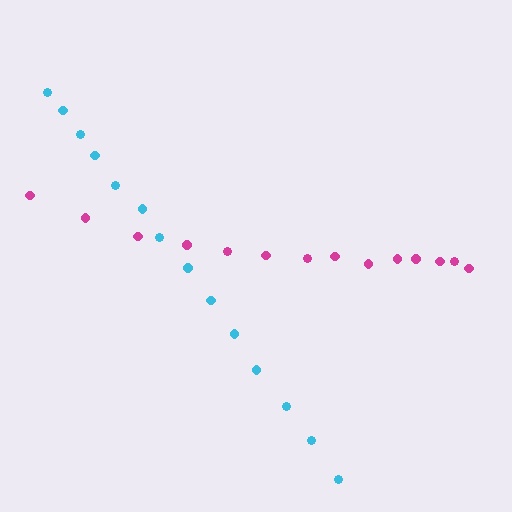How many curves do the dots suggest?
There are 2 distinct paths.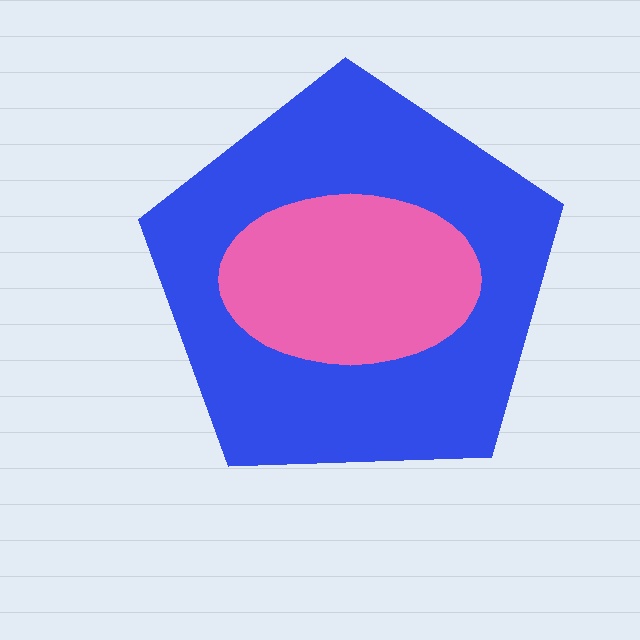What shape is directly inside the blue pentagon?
The pink ellipse.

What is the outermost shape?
The blue pentagon.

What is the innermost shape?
The pink ellipse.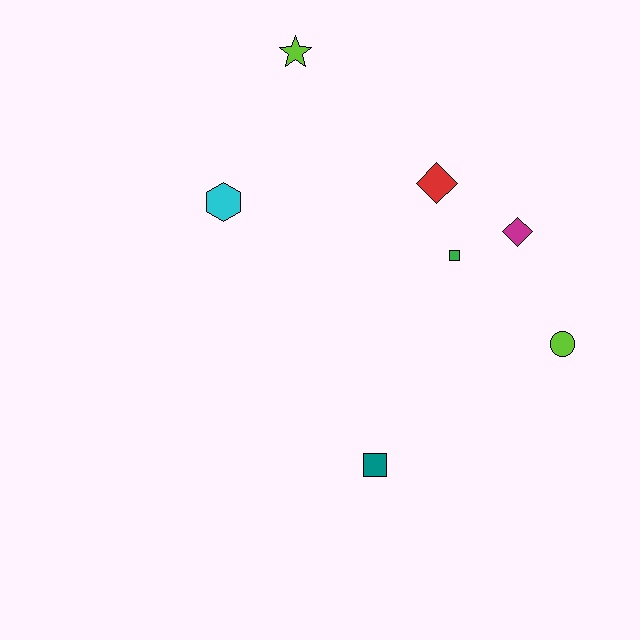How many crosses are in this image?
There are no crosses.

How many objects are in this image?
There are 7 objects.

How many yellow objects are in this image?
There are no yellow objects.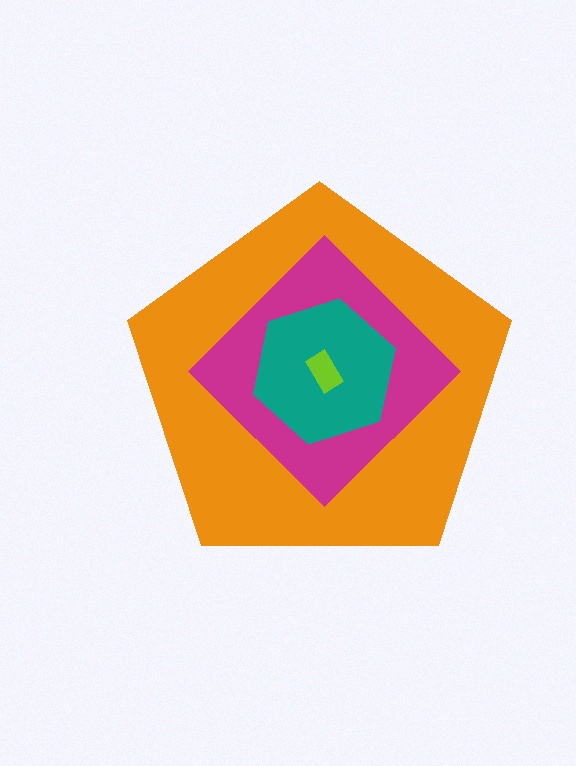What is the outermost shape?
The orange pentagon.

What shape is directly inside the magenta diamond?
The teal hexagon.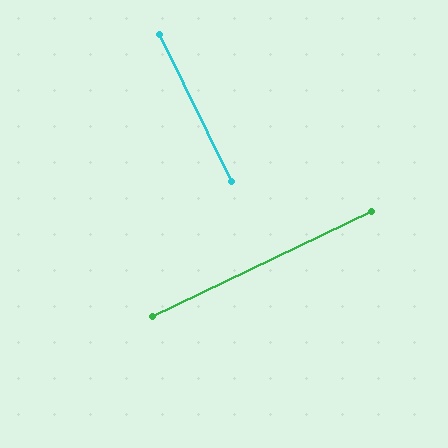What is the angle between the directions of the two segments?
Approximately 90 degrees.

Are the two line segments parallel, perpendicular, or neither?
Perpendicular — they meet at approximately 90°.